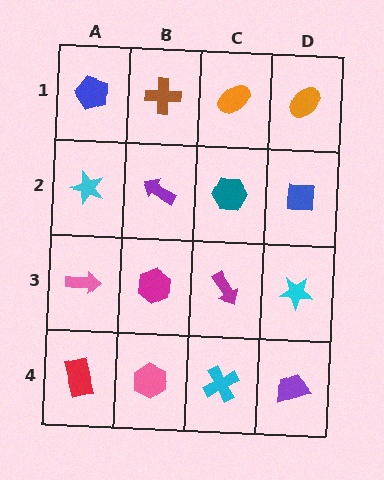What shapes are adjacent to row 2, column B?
A brown cross (row 1, column B), a magenta hexagon (row 3, column B), a cyan star (row 2, column A), a teal hexagon (row 2, column C).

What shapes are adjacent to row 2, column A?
A blue pentagon (row 1, column A), a pink arrow (row 3, column A), a purple arrow (row 2, column B).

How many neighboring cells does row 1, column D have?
2.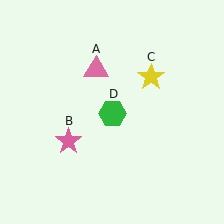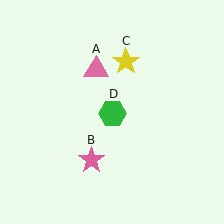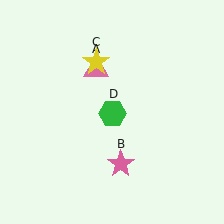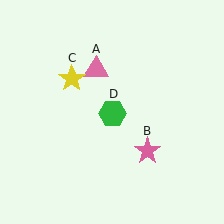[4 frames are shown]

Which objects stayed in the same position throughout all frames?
Pink triangle (object A) and green hexagon (object D) remained stationary.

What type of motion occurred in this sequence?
The pink star (object B), yellow star (object C) rotated counterclockwise around the center of the scene.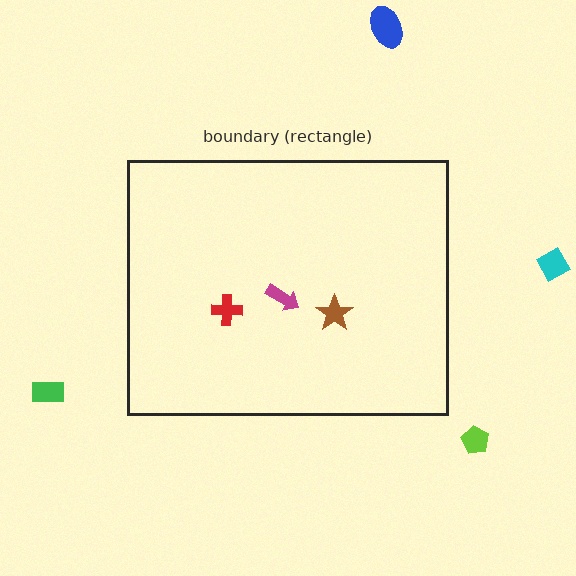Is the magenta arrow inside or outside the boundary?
Inside.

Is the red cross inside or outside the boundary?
Inside.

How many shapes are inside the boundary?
3 inside, 4 outside.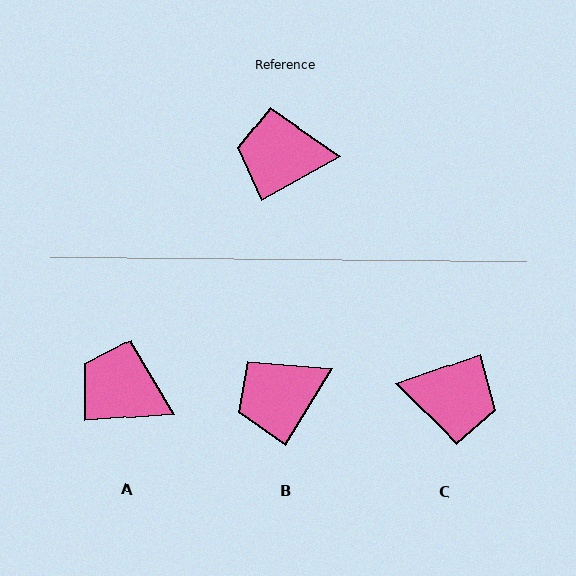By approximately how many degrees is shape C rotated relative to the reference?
Approximately 170 degrees counter-clockwise.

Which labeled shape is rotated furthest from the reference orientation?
C, about 170 degrees away.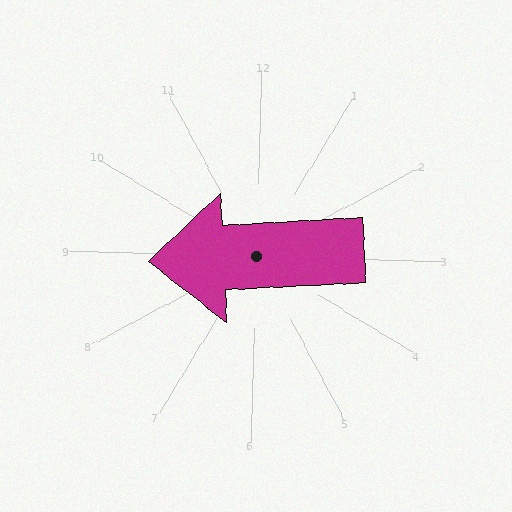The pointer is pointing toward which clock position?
Roughly 9 o'clock.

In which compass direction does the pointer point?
West.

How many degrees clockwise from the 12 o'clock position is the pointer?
Approximately 265 degrees.